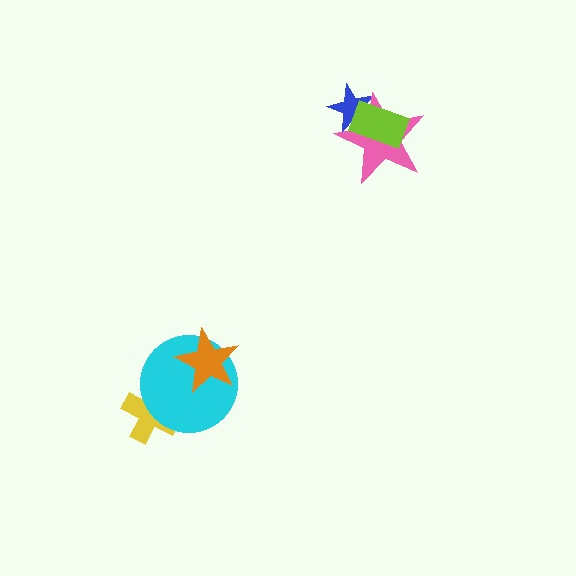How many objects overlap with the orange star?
1 object overlaps with the orange star.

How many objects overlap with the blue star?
2 objects overlap with the blue star.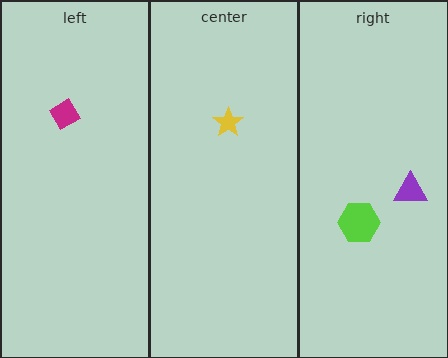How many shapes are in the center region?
1.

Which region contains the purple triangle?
The right region.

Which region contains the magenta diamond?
The left region.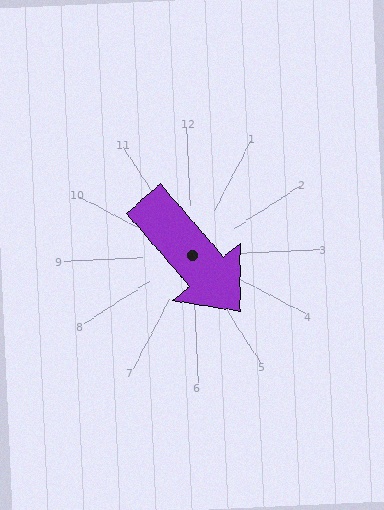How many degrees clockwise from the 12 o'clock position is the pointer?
Approximately 142 degrees.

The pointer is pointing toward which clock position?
Roughly 5 o'clock.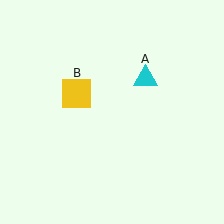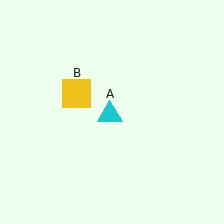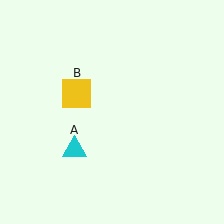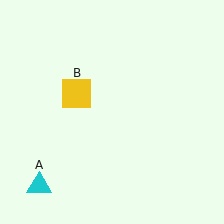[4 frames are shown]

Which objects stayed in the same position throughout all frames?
Yellow square (object B) remained stationary.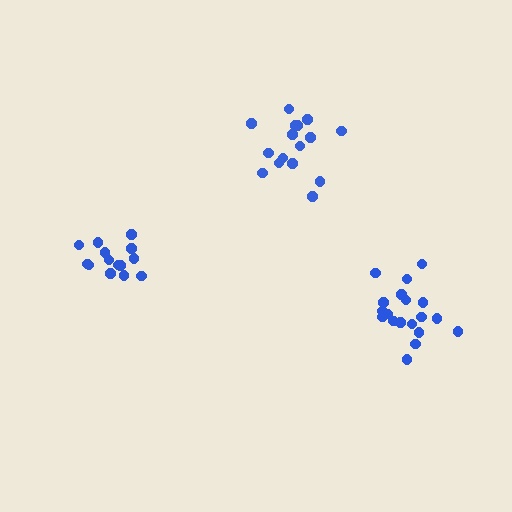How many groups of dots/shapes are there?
There are 3 groups.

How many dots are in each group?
Group 1: 16 dots, Group 2: 14 dots, Group 3: 19 dots (49 total).